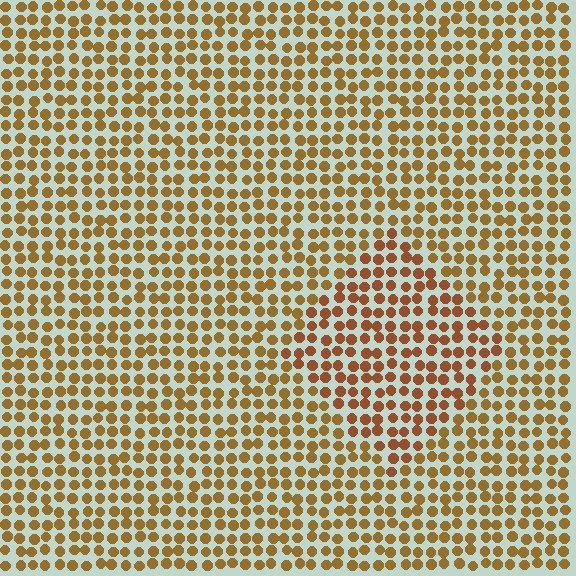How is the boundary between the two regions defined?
The boundary is defined purely by a slight shift in hue (about 20 degrees). Spacing, size, and orientation are identical on both sides.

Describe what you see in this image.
The image is filled with small brown elements in a uniform arrangement. A diamond-shaped region is visible where the elements are tinted to a slightly different hue, forming a subtle color boundary.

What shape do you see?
I see a diamond.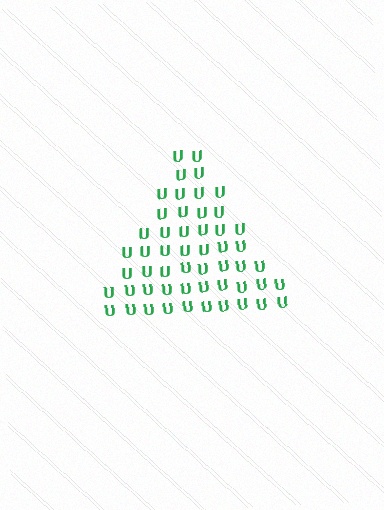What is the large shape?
The large shape is a triangle.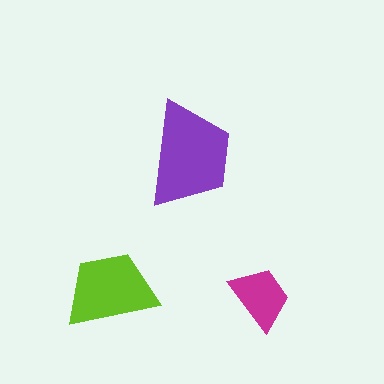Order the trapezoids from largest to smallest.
the purple one, the lime one, the magenta one.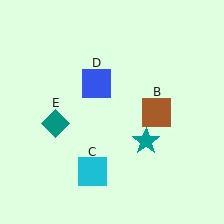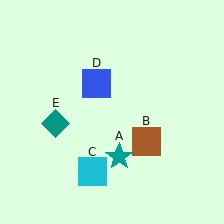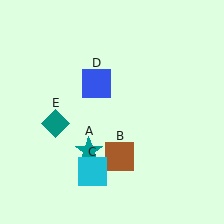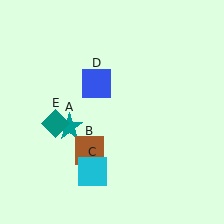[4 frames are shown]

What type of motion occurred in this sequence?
The teal star (object A), brown square (object B) rotated clockwise around the center of the scene.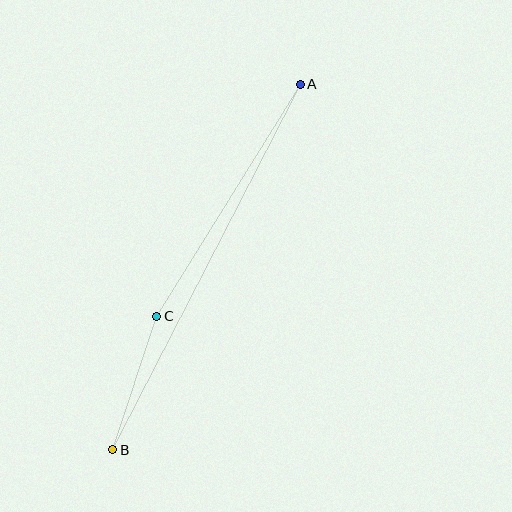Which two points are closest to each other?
Points B and C are closest to each other.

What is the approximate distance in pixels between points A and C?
The distance between A and C is approximately 273 pixels.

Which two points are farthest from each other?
Points A and B are farthest from each other.